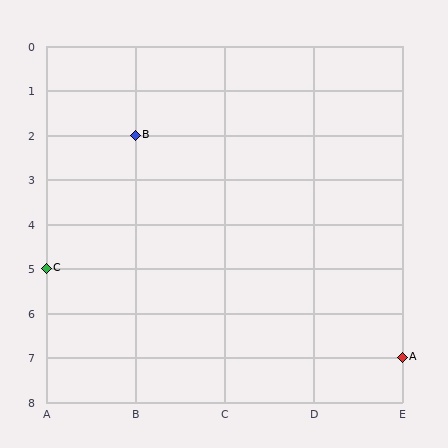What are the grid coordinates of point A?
Point A is at grid coordinates (E, 7).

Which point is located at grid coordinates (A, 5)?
Point C is at (A, 5).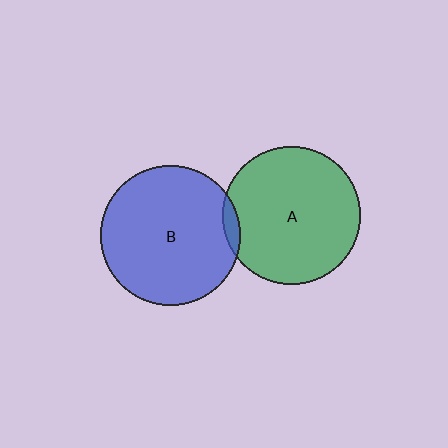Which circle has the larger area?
Circle B (blue).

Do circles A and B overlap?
Yes.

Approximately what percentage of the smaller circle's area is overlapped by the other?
Approximately 5%.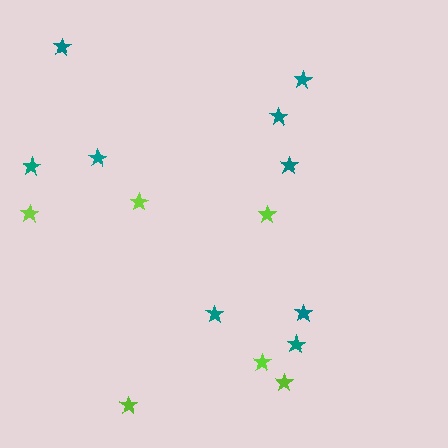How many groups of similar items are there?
There are 2 groups: one group of teal stars (9) and one group of lime stars (6).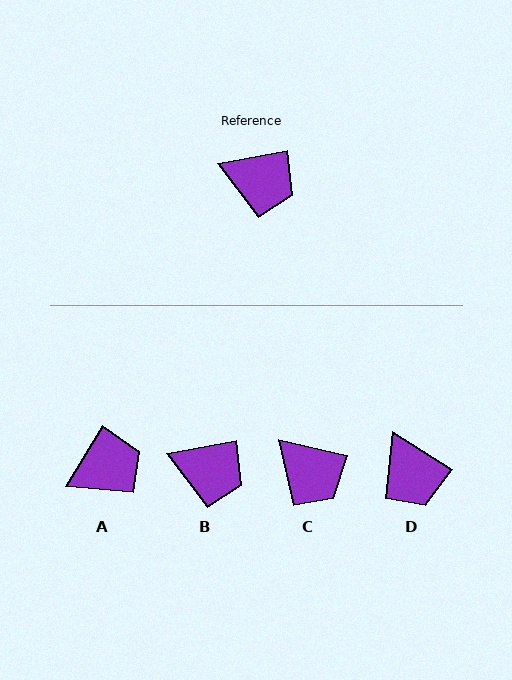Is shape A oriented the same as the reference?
No, it is off by about 48 degrees.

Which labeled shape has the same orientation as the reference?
B.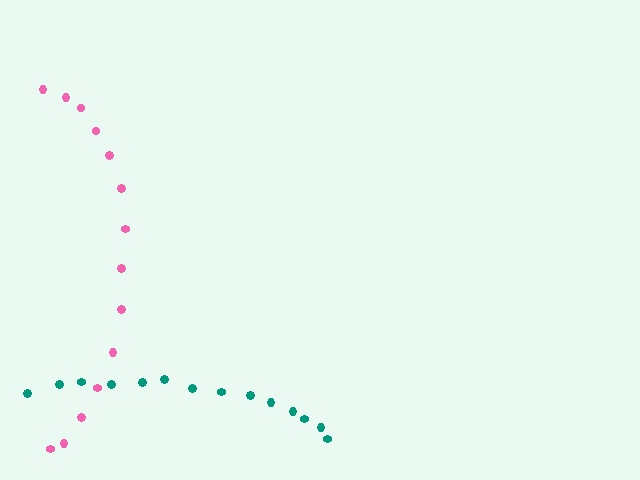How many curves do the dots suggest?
There are 2 distinct paths.